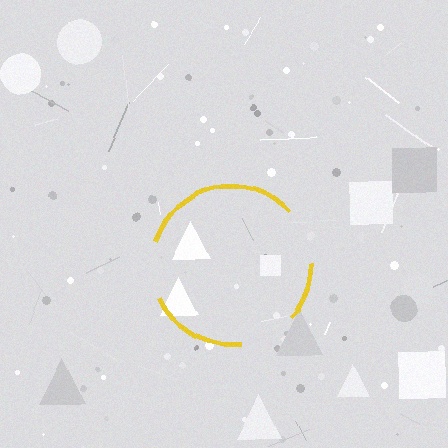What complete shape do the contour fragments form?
The contour fragments form a circle.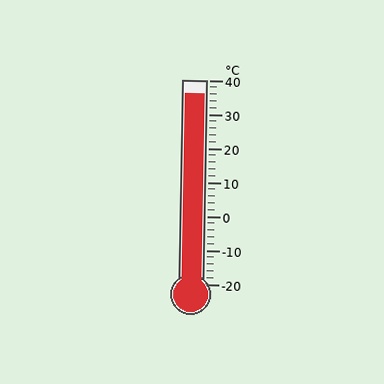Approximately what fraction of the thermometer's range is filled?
The thermometer is filled to approximately 95% of its range.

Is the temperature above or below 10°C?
The temperature is above 10°C.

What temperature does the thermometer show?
The thermometer shows approximately 36°C.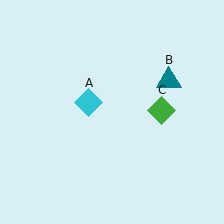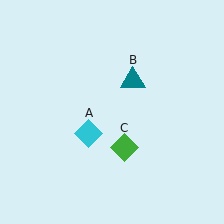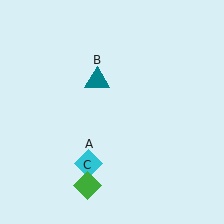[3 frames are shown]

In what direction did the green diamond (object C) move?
The green diamond (object C) moved down and to the left.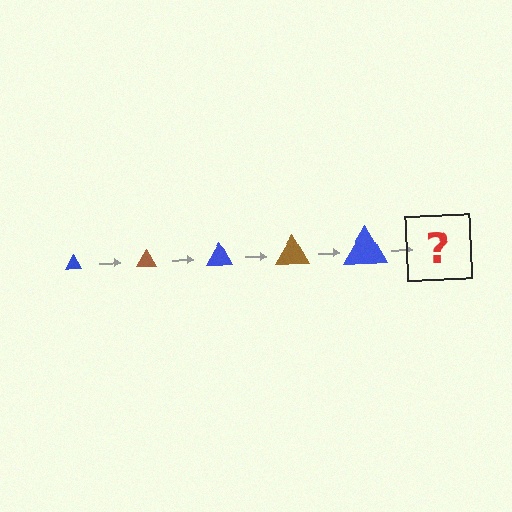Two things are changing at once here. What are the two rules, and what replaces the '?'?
The two rules are that the triangle grows larger each step and the color cycles through blue and brown. The '?' should be a brown triangle, larger than the previous one.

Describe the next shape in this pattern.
It should be a brown triangle, larger than the previous one.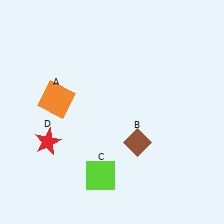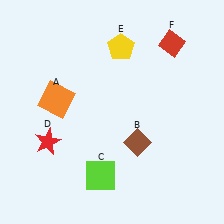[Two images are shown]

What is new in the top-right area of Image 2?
A red diamond (F) was added in the top-right area of Image 2.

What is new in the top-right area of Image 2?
A yellow pentagon (E) was added in the top-right area of Image 2.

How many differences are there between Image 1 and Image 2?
There are 2 differences between the two images.